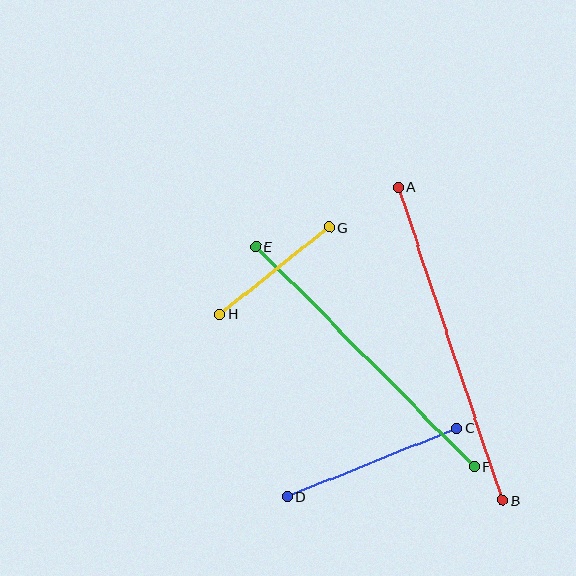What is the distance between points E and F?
The distance is approximately 311 pixels.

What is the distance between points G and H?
The distance is approximately 140 pixels.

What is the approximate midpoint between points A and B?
The midpoint is at approximately (450, 344) pixels.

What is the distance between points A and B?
The distance is approximately 329 pixels.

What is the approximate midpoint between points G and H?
The midpoint is at approximately (274, 271) pixels.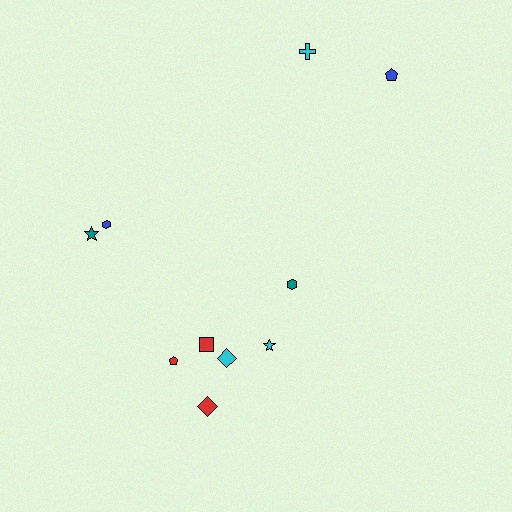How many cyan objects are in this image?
There are 3 cyan objects.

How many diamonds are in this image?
There are 2 diamonds.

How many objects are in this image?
There are 10 objects.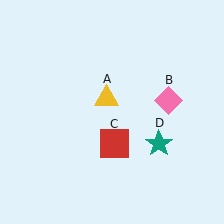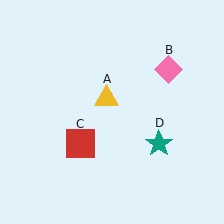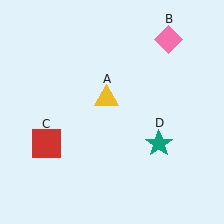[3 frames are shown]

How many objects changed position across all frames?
2 objects changed position: pink diamond (object B), red square (object C).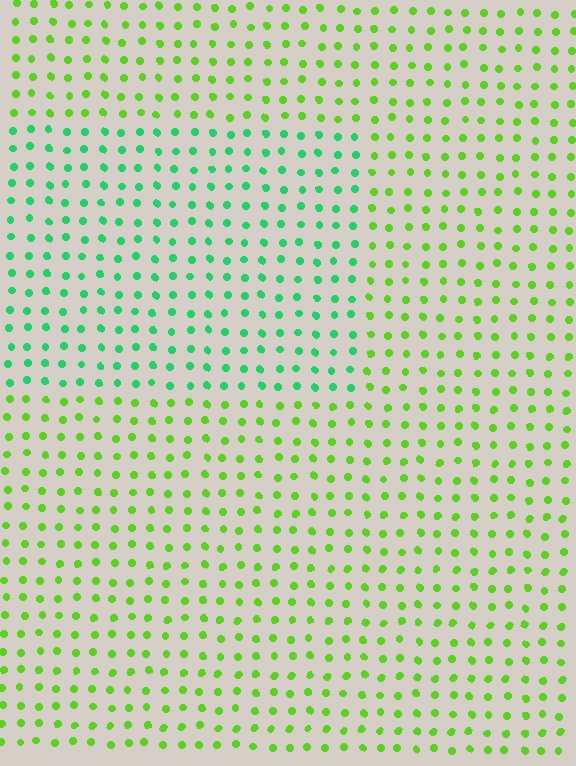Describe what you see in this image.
The image is filled with small lime elements in a uniform arrangement. A rectangle-shaped region is visible where the elements are tinted to a slightly different hue, forming a subtle color boundary.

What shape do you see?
I see a rectangle.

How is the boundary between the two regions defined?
The boundary is defined purely by a slight shift in hue (about 44 degrees). Spacing, size, and orientation are identical on both sides.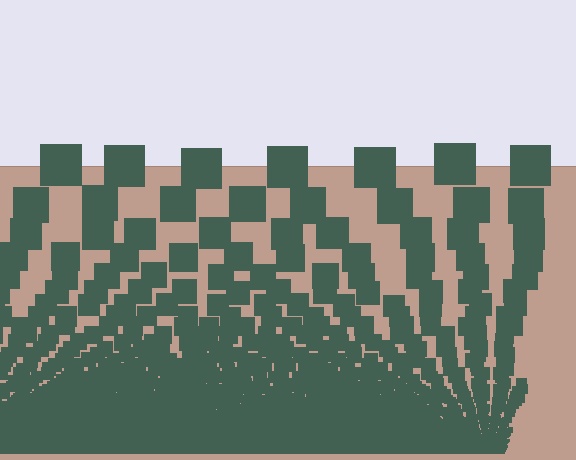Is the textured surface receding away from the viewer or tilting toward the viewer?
The surface appears to tilt toward the viewer. Texture elements get larger and sparser toward the top.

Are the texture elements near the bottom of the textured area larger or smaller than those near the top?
Smaller. The gradient is inverted — elements near the bottom are smaller and denser.